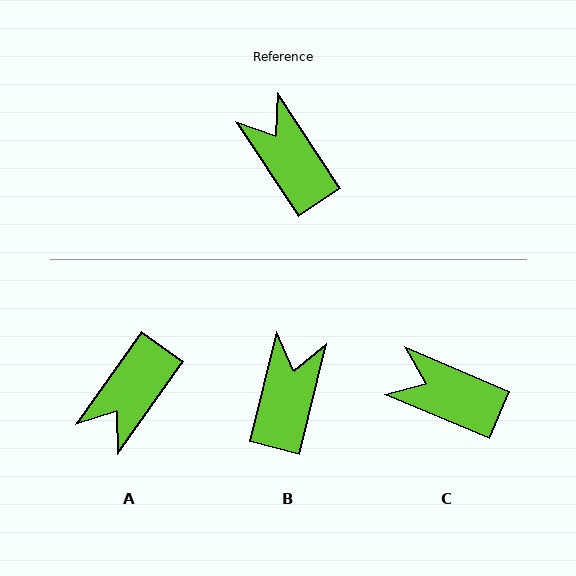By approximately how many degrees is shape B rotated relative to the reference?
Approximately 47 degrees clockwise.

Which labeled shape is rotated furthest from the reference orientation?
A, about 111 degrees away.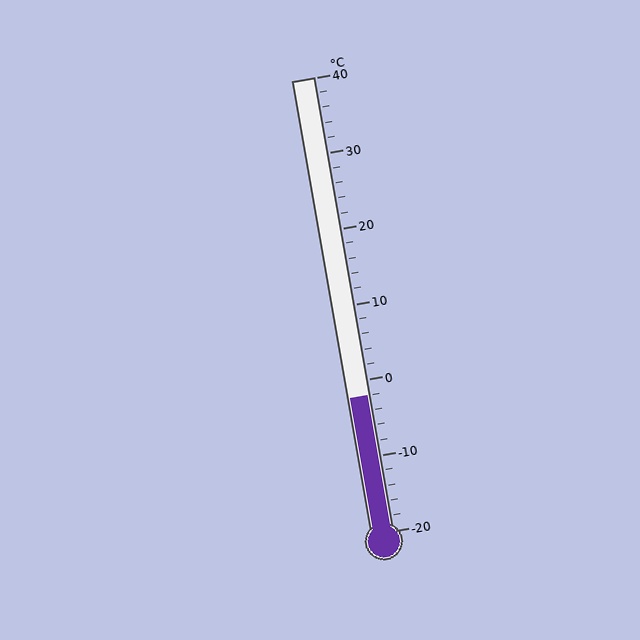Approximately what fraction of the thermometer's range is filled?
The thermometer is filled to approximately 30% of its range.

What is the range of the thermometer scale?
The thermometer scale ranges from -20°C to 40°C.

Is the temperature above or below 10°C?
The temperature is below 10°C.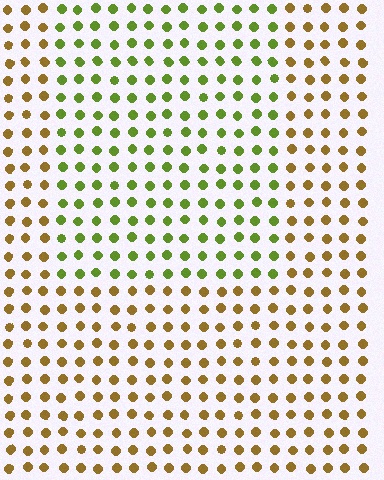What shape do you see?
I see a rectangle.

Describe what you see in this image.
The image is filled with small brown elements in a uniform arrangement. A rectangle-shaped region is visible where the elements are tinted to a slightly different hue, forming a subtle color boundary.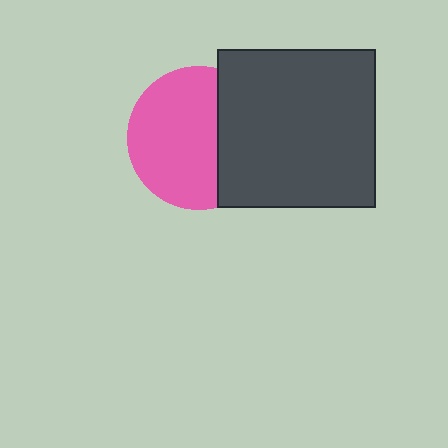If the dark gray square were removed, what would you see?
You would see the complete pink circle.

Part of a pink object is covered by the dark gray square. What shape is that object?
It is a circle.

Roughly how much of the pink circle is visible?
Most of it is visible (roughly 66%).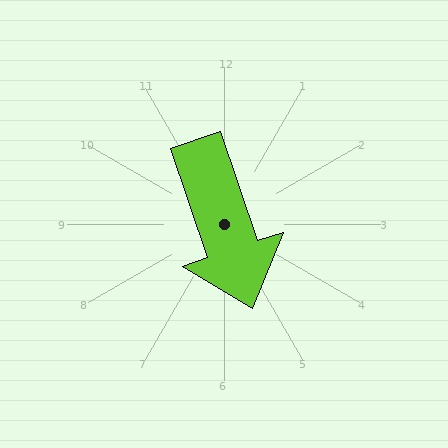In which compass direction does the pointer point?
South.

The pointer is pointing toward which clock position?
Roughly 5 o'clock.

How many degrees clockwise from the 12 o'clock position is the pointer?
Approximately 161 degrees.